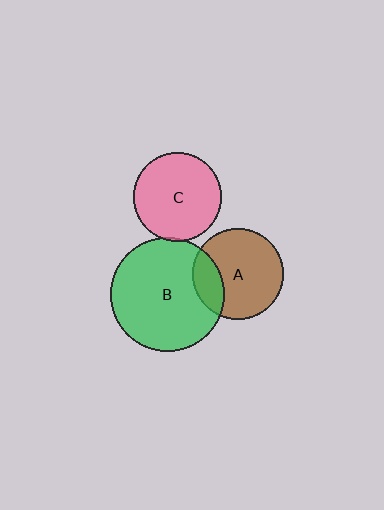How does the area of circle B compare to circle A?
Approximately 1.6 times.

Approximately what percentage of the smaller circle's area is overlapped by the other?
Approximately 20%.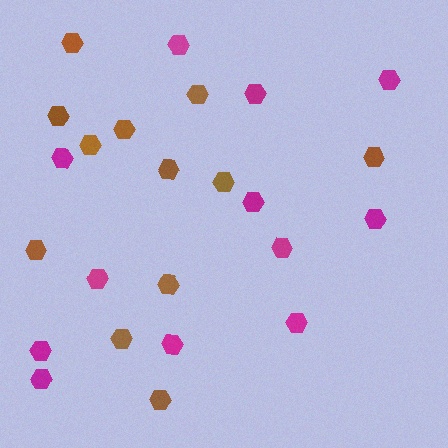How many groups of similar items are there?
There are 2 groups: one group of magenta hexagons (12) and one group of brown hexagons (12).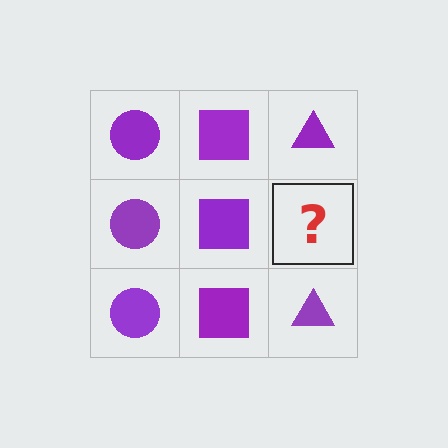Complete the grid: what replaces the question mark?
The question mark should be replaced with a purple triangle.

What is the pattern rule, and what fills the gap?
The rule is that each column has a consistent shape. The gap should be filled with a purple triangle.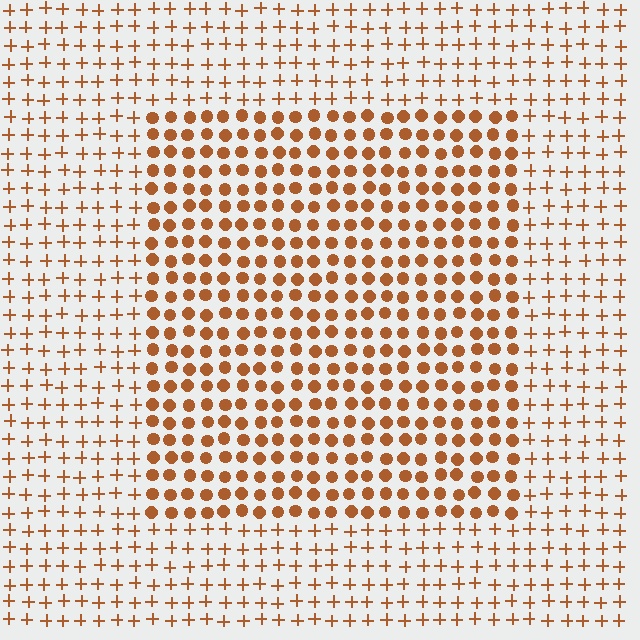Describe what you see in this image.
The image is filled with small brown elements arranged in a uniform grid. A rectangle-shaped region contains circles, while the surrounding area contains plus signs. The boundary is defined purely by the change in element shape.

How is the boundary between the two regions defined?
The boundary is defined by a change in element shape: circles inside vs. plus signs outside. All elements share the same color and spacing.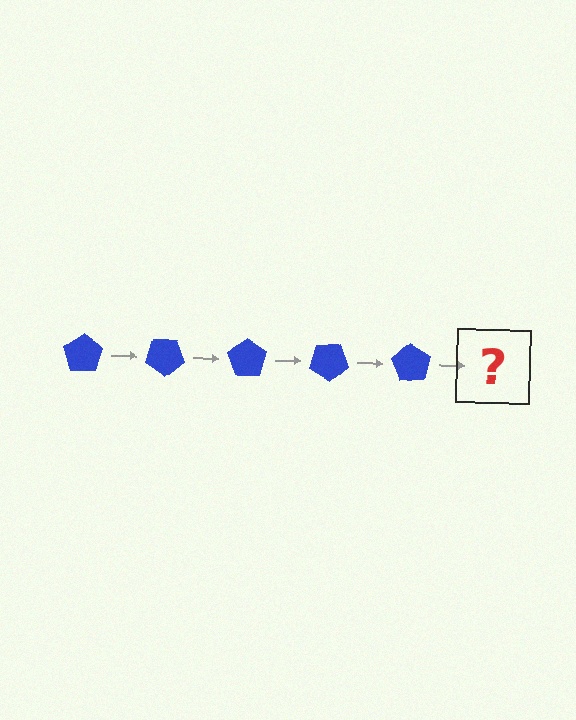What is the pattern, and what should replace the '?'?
The pattern is that the pentagon rotates 35 degrees each step. The '?' should be a blue pentagon rotated 175 degrees.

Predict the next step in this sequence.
The next step is a blue pentagon rotated 175 degrees.